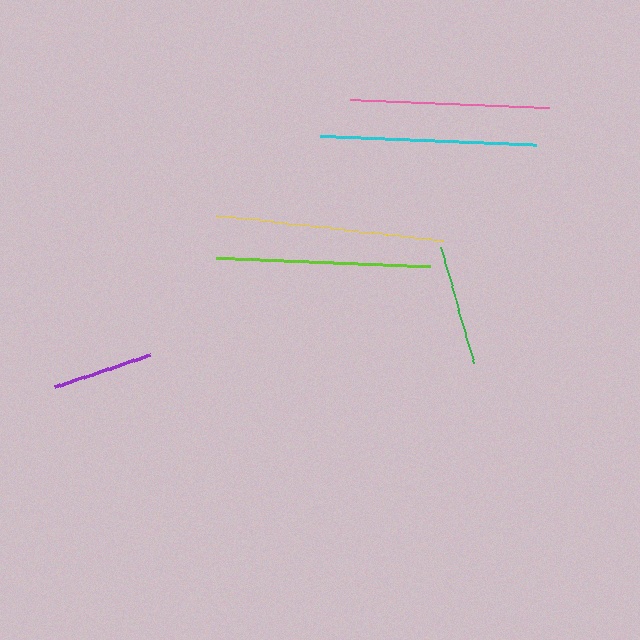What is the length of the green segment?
The green segment is approximately 121 pixels long.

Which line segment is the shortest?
The purple line is the shortest at approximately 101 pixels.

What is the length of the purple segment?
The purple segment is approximately 101 pixels long.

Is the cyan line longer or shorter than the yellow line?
The yellow line is longer than the cyan line.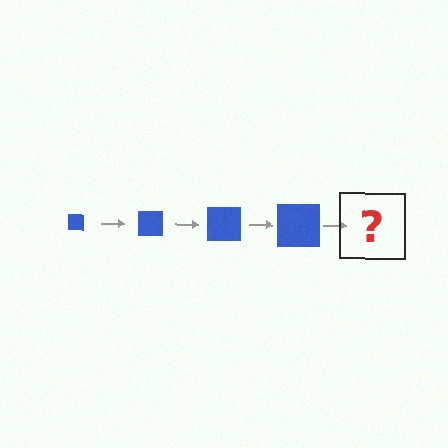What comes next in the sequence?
The next element should be a blue square, larger than the previous one.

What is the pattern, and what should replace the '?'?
The pattern is that the square gets progressively larger each step. The '?' should be a blue square, larger than the previous one.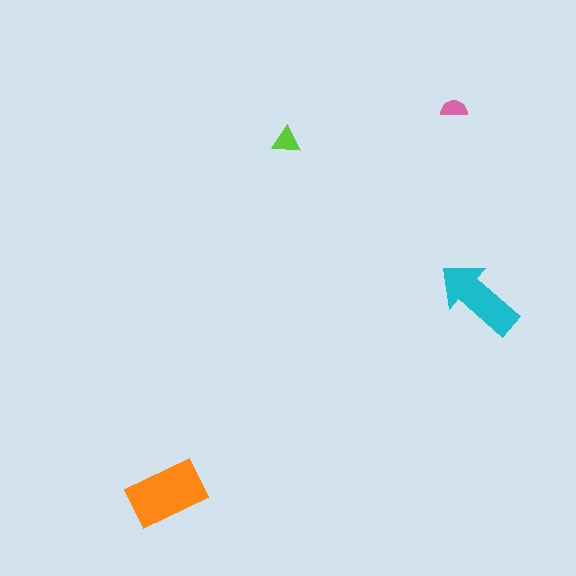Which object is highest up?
The pink semicircle is topmost.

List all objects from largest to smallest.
The orange rectangle, the cyan arrow, the lime triangle, the pink semicircle.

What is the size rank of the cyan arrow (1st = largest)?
2nd.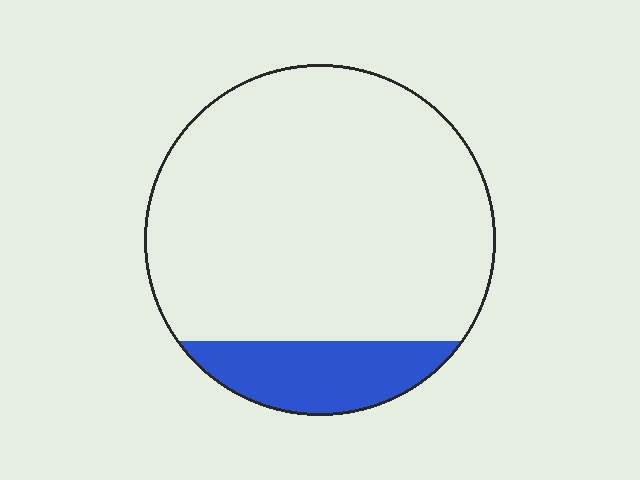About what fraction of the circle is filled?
About one sixth (1/6).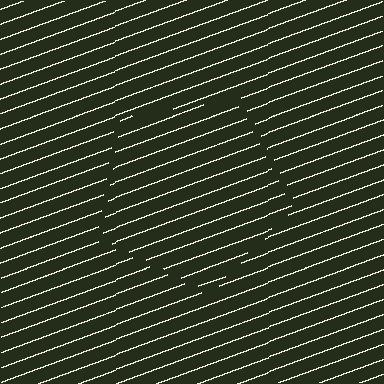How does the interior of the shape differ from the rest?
The interior of the shape contains the same grating, shifted by half a period — the contour is defined by the phase discontinuity where line-ends from the inner and outer gratings abut.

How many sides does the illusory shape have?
5 sides — the line-ends trace a pentagon.